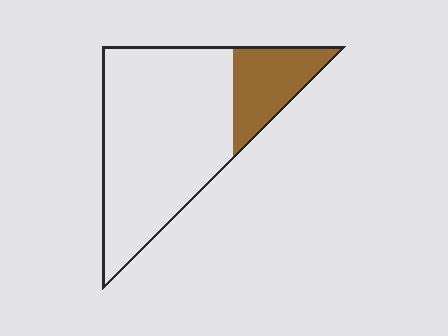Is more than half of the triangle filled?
No.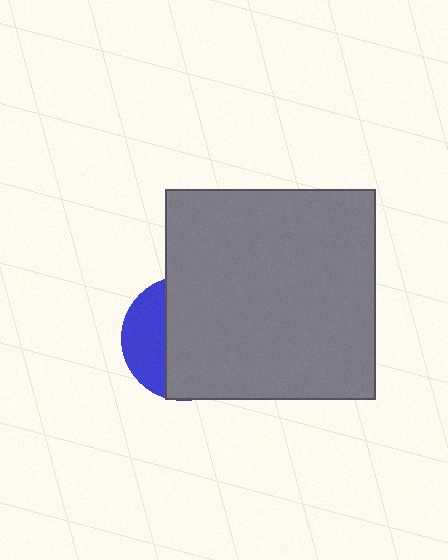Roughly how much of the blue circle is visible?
A small part of it is visible (roughly 32%).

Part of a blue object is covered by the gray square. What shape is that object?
It is a circle.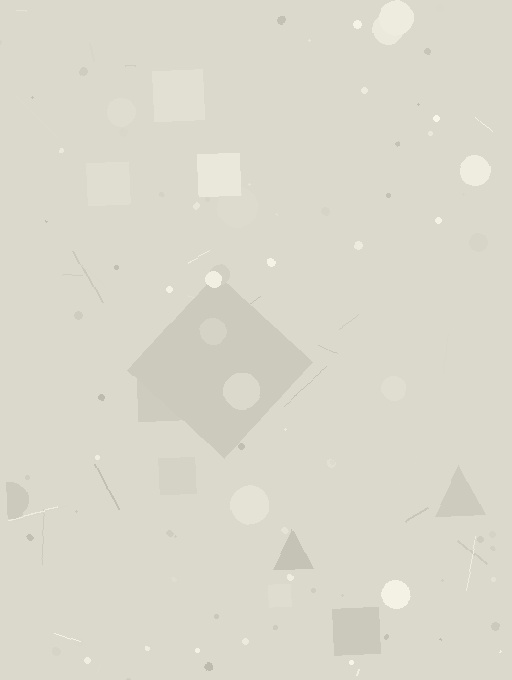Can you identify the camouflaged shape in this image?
The camouflaged shape is a diamond.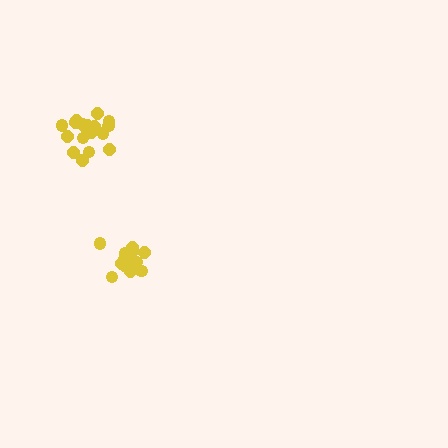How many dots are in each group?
Group 1: 15 dots, Group 2: 18 dots (33 total).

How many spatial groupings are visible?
There are 2 spatial groupings.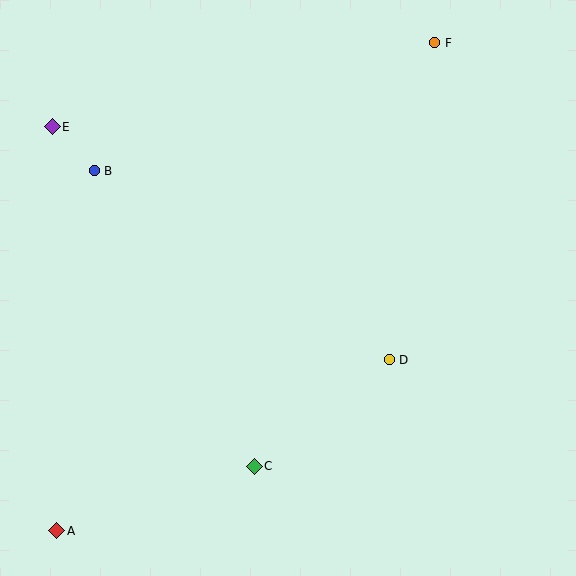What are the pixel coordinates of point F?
Point F is at (435, 43).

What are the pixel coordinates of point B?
Point B is at (94, 171).